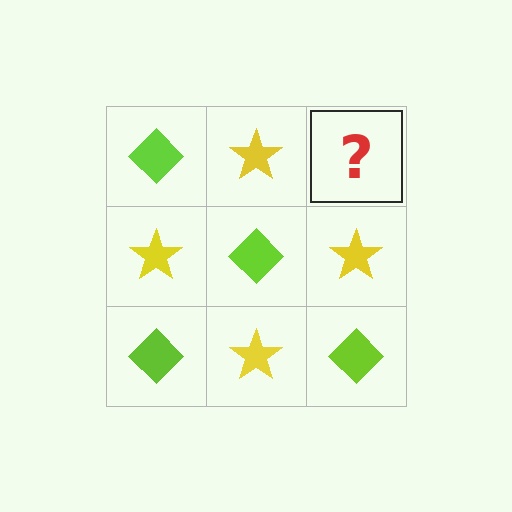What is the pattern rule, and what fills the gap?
The rule is that it alternates lime diamond and yellow star in a checkerboard pattern. The gap should be filled with a lime diamond.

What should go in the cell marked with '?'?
The missing cell should contain a lime diamond.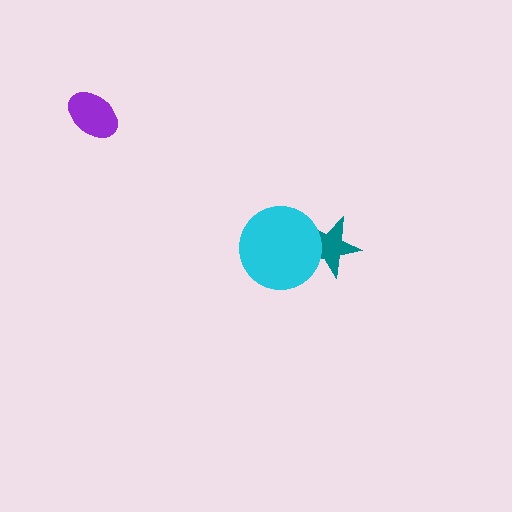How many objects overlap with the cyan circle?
1 object overlaps with the cyan circle.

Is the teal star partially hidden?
Yes, it is partially covered by another shape.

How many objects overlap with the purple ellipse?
0 objects overlap with the purple ellipse.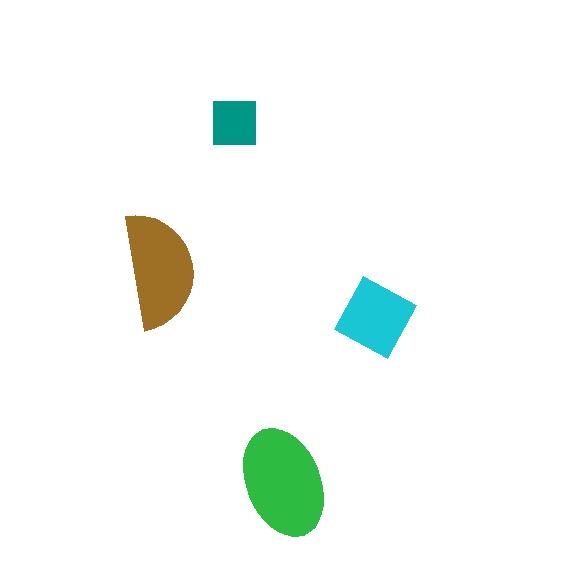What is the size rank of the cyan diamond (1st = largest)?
3rd.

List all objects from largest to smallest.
The green ellipse, the brown semicircle, the cyan diamond, the teal square.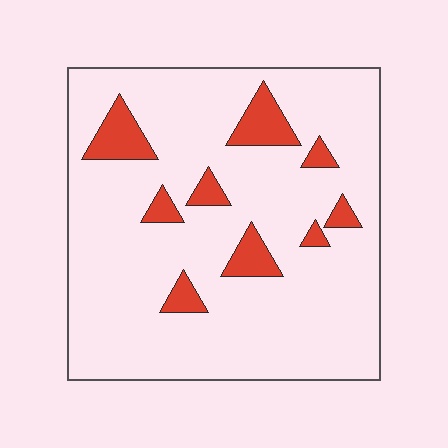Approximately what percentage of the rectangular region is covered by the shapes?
Approximately 10%.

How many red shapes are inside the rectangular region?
9.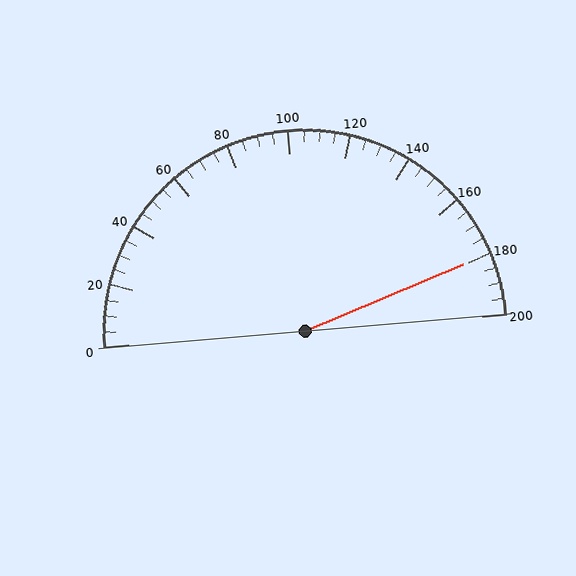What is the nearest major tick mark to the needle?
The nearest major tick mark is 180.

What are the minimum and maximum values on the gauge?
The gauge ranges from 0 to 200.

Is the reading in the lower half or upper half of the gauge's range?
The reading is in the upper half of the range (0 to 200).